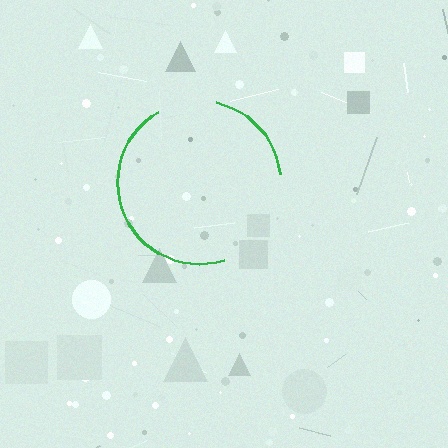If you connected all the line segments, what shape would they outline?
They would outline a circle.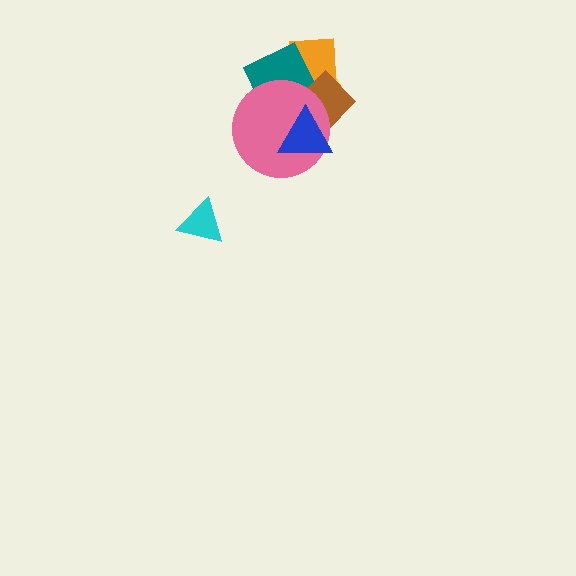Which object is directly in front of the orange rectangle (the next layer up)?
The teal diamond is directly in front of the orange rectangle.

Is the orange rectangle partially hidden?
Yes, it is partially covered by another shape.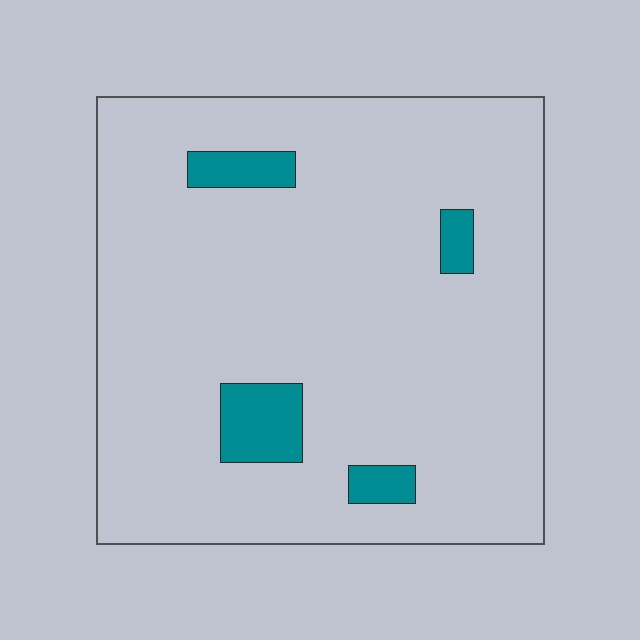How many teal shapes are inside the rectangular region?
4.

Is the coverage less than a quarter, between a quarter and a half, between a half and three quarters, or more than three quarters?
Less than a quarter.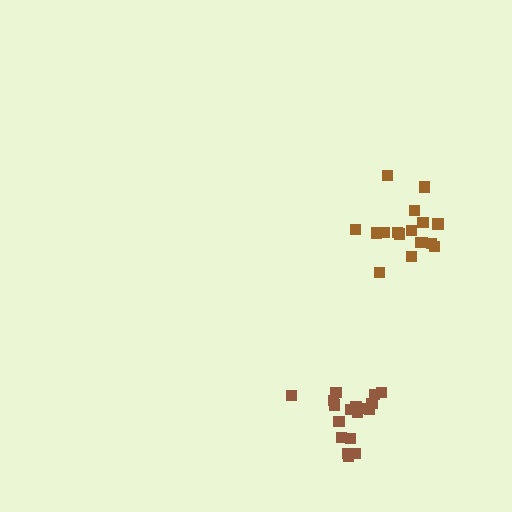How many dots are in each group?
Group 1: 18 dots, Group 2: 17 dots (35 total).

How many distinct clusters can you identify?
There are 2 distinct clusters.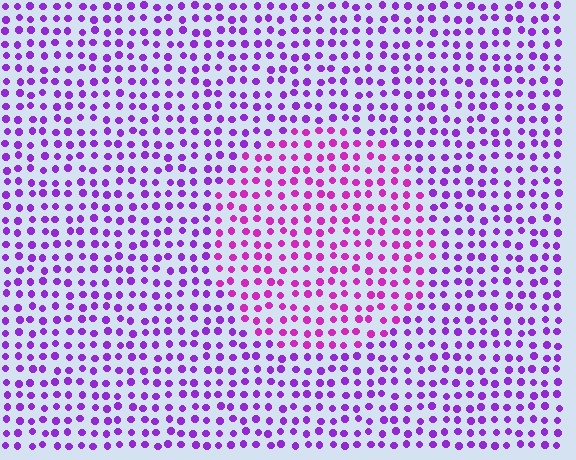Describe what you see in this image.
The image is filled with small purple elements in a uniform arrangement. A circle-shaped region is visible where the elements are tinted to a slightly different hue, forming a subtle color boundary.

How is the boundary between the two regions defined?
The boundary is defined purely by a slight shift in hue (about 31 degrees). Spacing, size, and orientation are identical on both sides.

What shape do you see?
I see a circle.